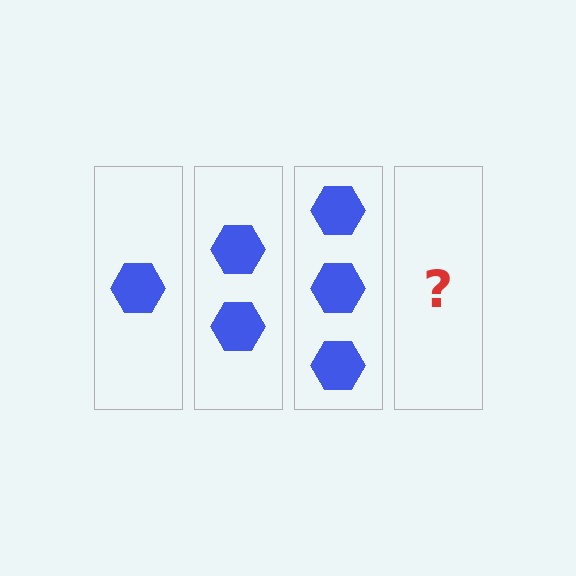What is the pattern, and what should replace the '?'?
The pattern is that each step adds one more hexagon. The '?' should be 4 hexagons.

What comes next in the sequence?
The next element should be 4 hexagons.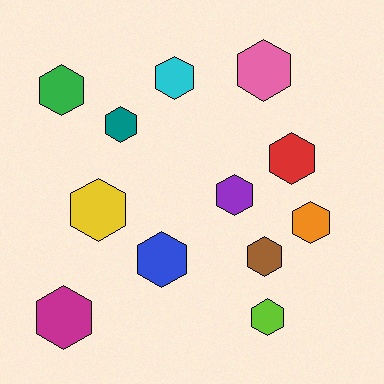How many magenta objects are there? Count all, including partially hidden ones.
There is 1 magenta object.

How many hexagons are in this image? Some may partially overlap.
There are 12 hexagons.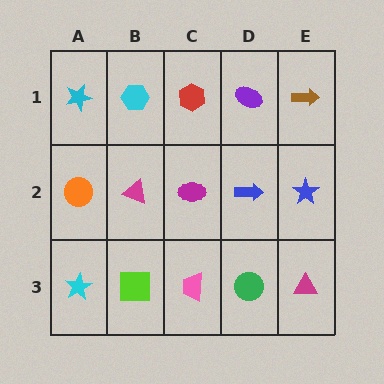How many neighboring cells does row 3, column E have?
2.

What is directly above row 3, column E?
A blue star.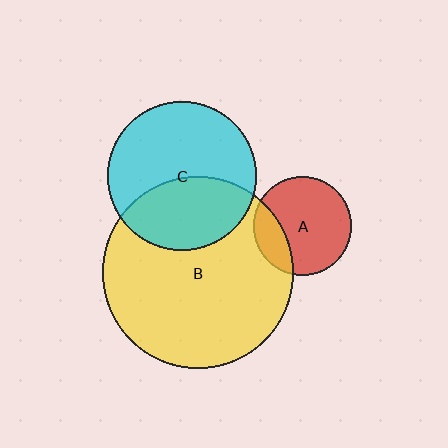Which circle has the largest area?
Circle B (yellow).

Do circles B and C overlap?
Yes.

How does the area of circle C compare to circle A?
Approximately 2.3 times.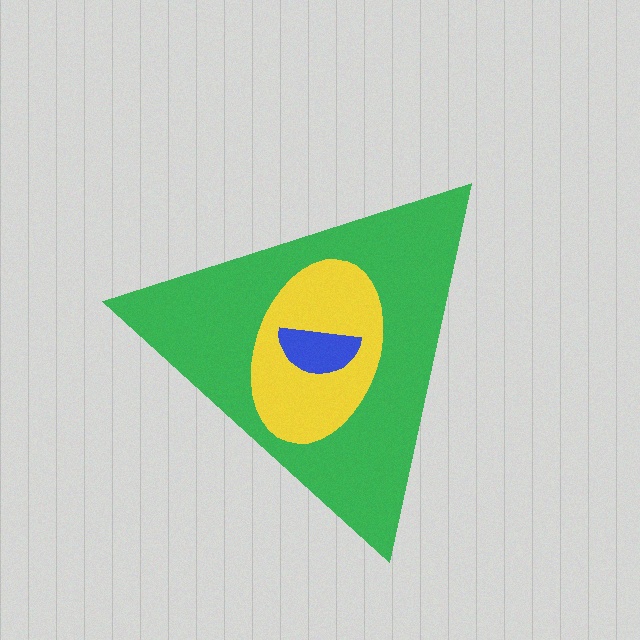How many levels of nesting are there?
3.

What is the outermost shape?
The green triangle.